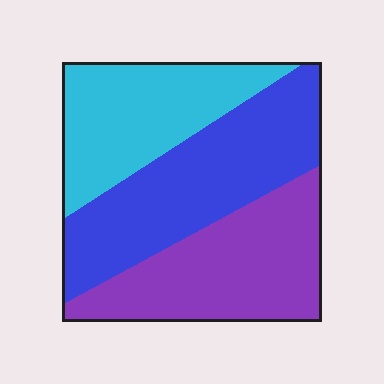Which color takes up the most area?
Blue, at roughly 40%.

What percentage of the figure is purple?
Purple covers about 35% of the figure.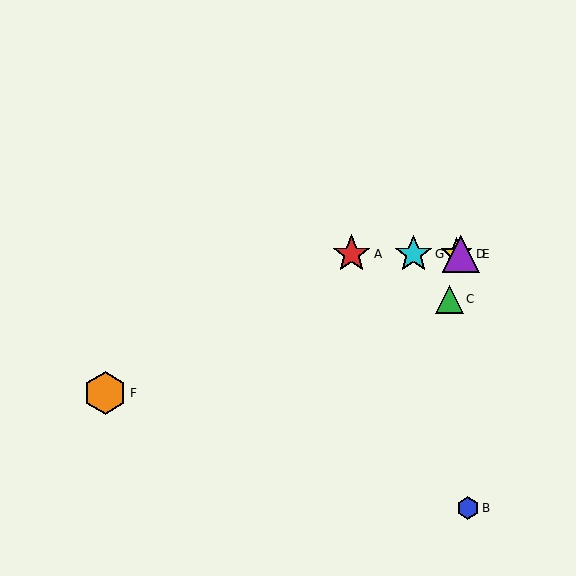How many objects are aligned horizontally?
4 objects (A, D, E, G) are aligned horizontally.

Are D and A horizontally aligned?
Yes, both are at y≈254.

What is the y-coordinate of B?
Object B is at y≈508.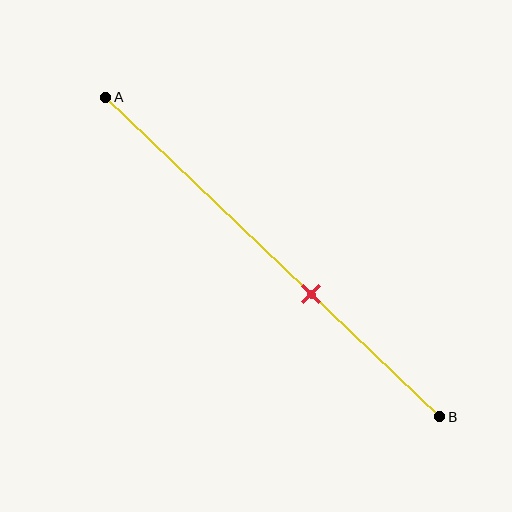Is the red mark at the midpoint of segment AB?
No, the mark is at about 60% from A, not at the 50% midpoint.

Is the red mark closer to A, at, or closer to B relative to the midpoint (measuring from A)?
The red mark is closer to point B than the midpoint of segment AB.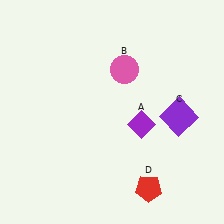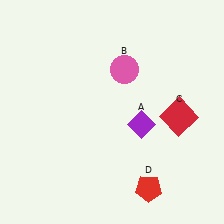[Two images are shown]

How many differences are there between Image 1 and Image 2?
There is 1 difference between the two images.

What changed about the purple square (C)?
In Image 1, C is purple. In Image 2, it changed to red.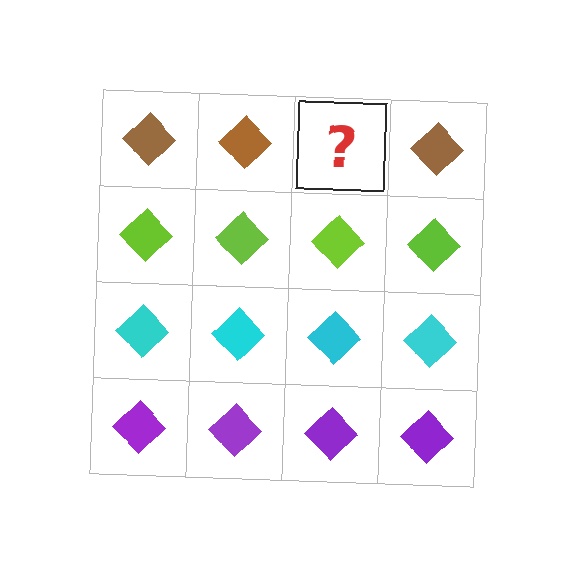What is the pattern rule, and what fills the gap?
The rule is that each row has a consistent color. The gap should be filled with a brown diamond.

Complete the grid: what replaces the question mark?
The question mark should be replaced with a brown diamond.